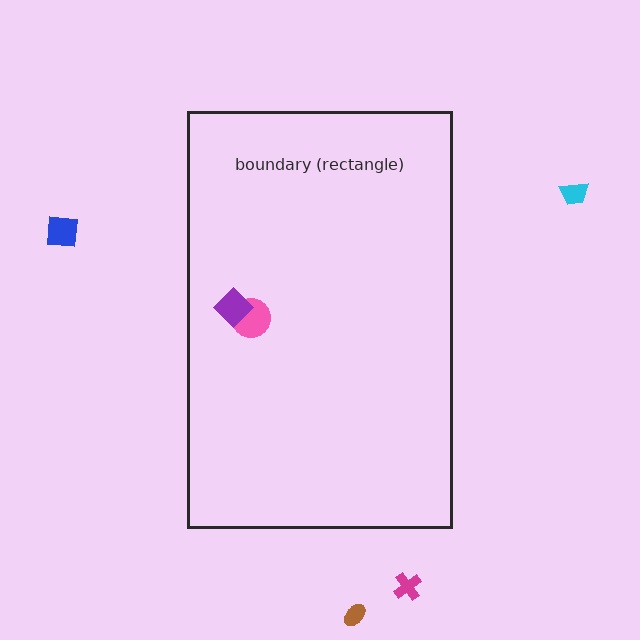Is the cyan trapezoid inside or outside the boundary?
Outside.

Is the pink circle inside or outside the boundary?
Inside.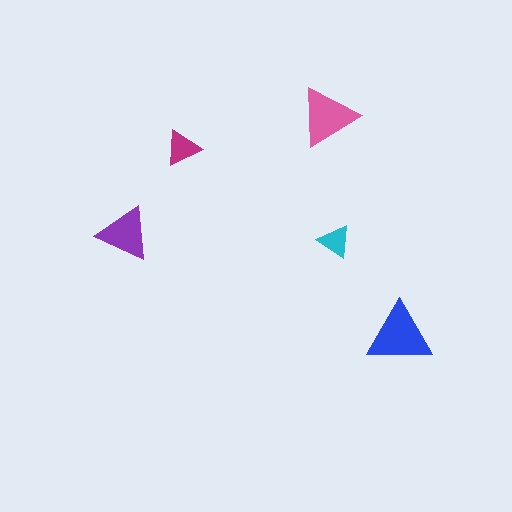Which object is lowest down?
The blue triangle is bottommost.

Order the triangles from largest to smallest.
the blue one, the pink one, the purple one, the magenta one, the cyan one.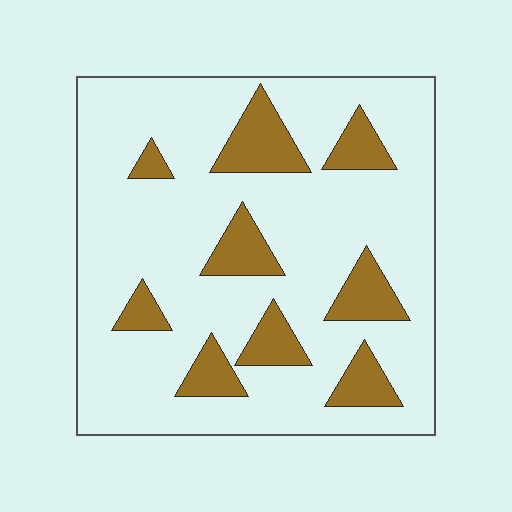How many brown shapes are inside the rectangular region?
9.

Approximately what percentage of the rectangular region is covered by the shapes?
Approximately 20%.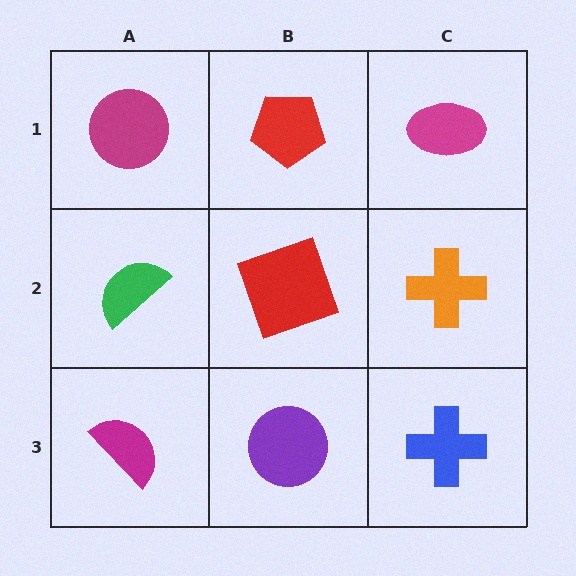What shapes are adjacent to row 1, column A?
A green semicircle (row 2, column A), a red pentagon (row 1, column B).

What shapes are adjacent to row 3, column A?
A green semicircle (row 2, column A), a purple circle (row 3, column B).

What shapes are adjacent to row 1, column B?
A red square (row 2, column B), a magenta circle (row 1, column A), a magenta ellipse (row 1, column C).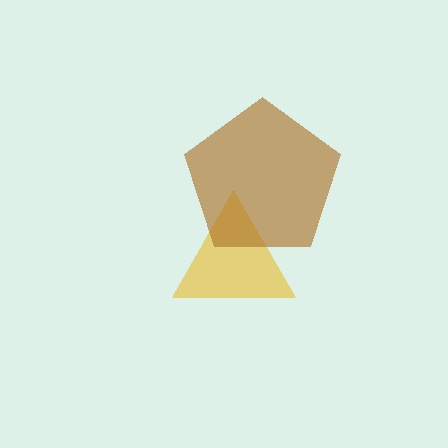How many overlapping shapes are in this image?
There are 2 overlapping shapes in the image.